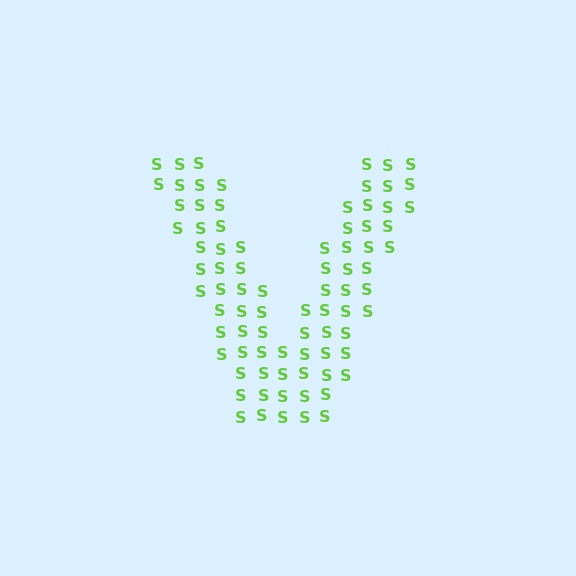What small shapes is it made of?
It is made of small letter S's.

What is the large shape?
The large shape is the letter V.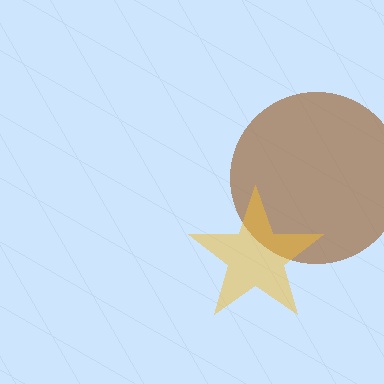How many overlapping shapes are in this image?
There are 2 overlapping shapes in the image.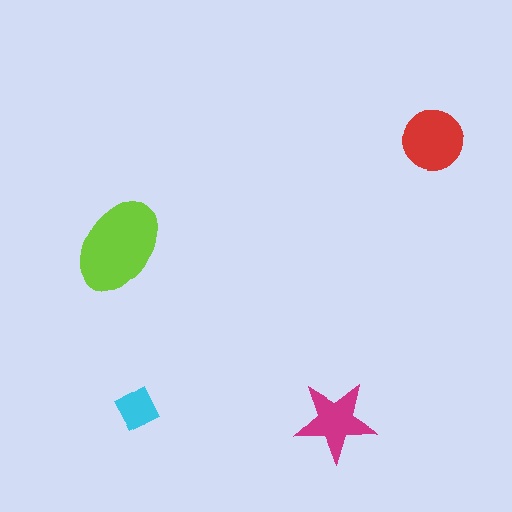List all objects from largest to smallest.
The lime ellipse, the red circle, the magenta star, the cyan diamond.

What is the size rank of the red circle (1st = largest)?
2nd.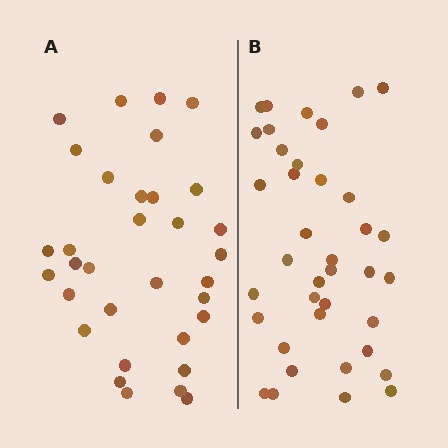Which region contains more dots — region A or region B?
Region B (the right region) has more dots.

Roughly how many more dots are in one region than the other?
Region B has about 5 more dots than region A.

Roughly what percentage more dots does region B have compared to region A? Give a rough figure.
About 15% more.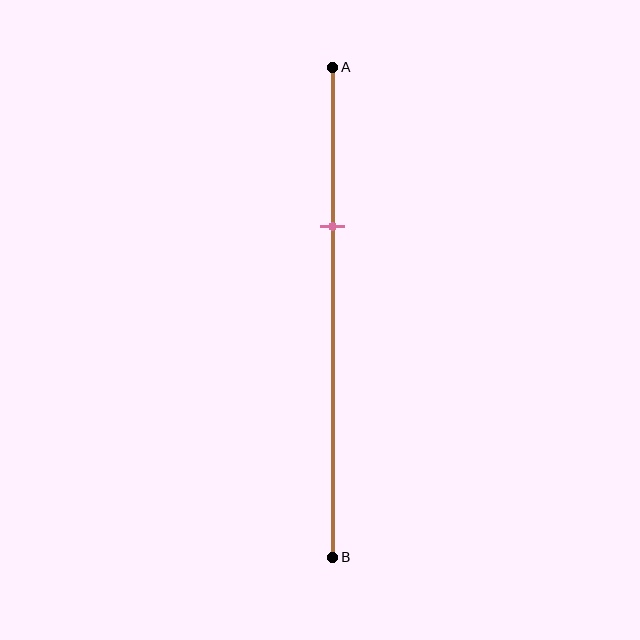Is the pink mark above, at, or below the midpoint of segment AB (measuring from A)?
The pink mark is above the midpoint of segment AB.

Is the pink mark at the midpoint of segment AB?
No, the mark is at about 30% from A, not at the 50% midpoint.